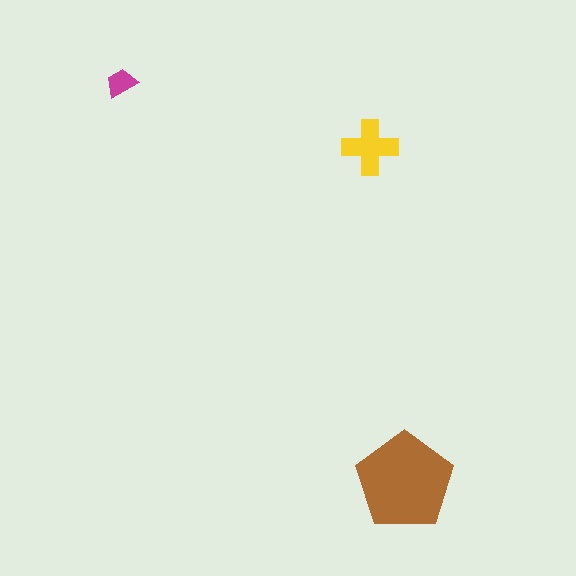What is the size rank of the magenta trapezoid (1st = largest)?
3rd.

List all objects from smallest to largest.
The magenta trapezoid, the yellow cross, the brown pentagon.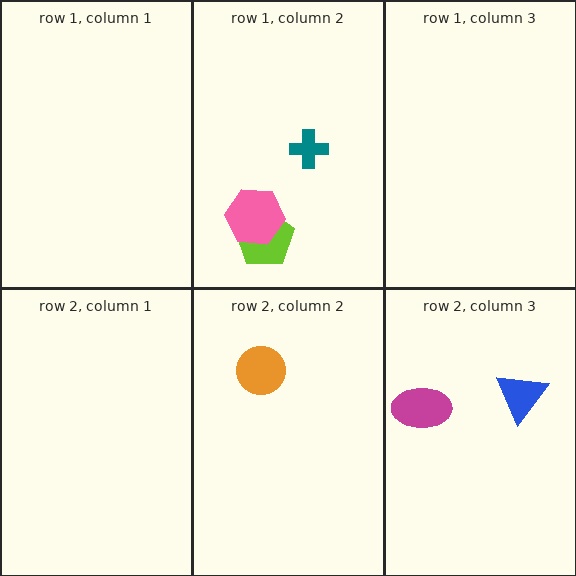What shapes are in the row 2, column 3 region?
The magenta ellipse, the blue triangle.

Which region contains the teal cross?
The row 1, column 2 region.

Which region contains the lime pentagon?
The row 1, column 2 region.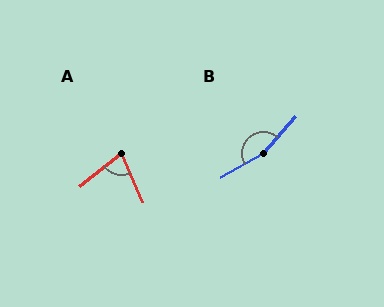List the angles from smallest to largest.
A (76°), B (161°).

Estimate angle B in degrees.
Approximately 161 degrees.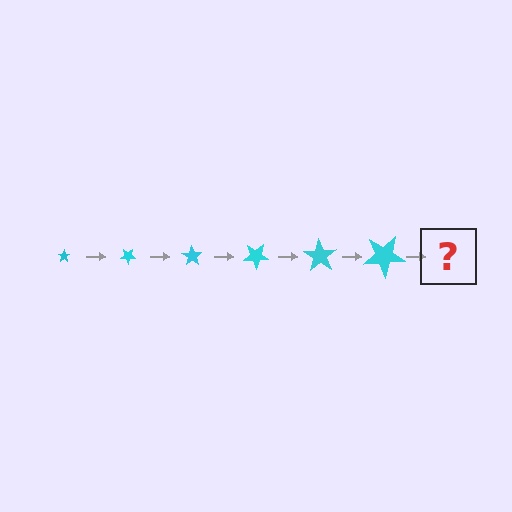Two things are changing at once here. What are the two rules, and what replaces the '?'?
The two rules are that the star grows larger each step and it rotates 35 degrees each step. The '?' should be a star, larger than the previous one and rotated 210 degrees from the start.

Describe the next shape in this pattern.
It should be a star, larger than the previous one and rotated 210 degrees from the start.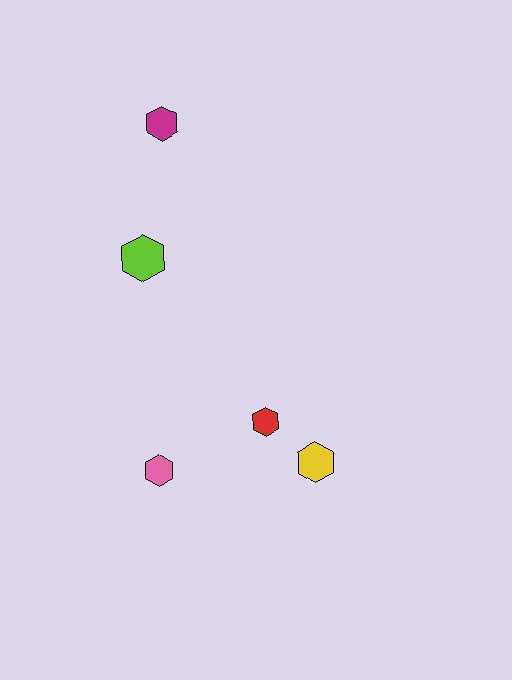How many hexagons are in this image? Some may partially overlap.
There are 5 hexagons.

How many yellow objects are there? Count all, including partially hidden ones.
There is 1 yellow object.